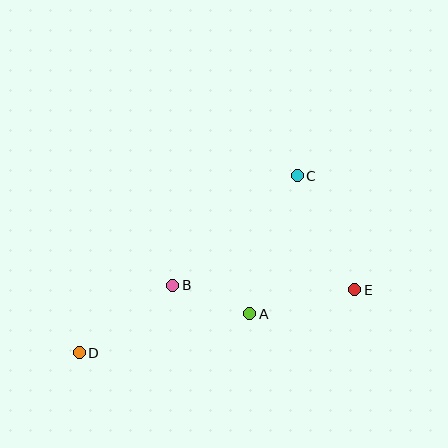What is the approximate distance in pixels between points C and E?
The distance between C and E is approximately 128 pixels.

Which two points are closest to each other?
Points A and B are closest to each other.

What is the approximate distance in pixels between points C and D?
The distance between C and D is approximately 280 pixels.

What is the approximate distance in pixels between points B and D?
The distance between B and D is approximately 115 pixels.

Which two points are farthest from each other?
Points D and E are farthest from each other.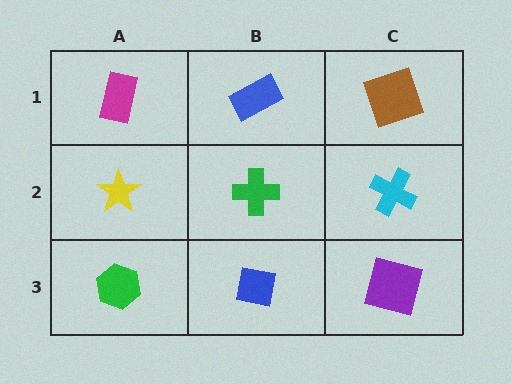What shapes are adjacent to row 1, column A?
A yellow star (row 2, column A), a blue rectangle (row 1, column B).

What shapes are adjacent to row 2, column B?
A blue rectangle (row 1, column B), a blue square (row 3, column B), a yellow star (row 2, column A), a cyan cross (row 2, column C).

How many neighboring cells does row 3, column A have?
2.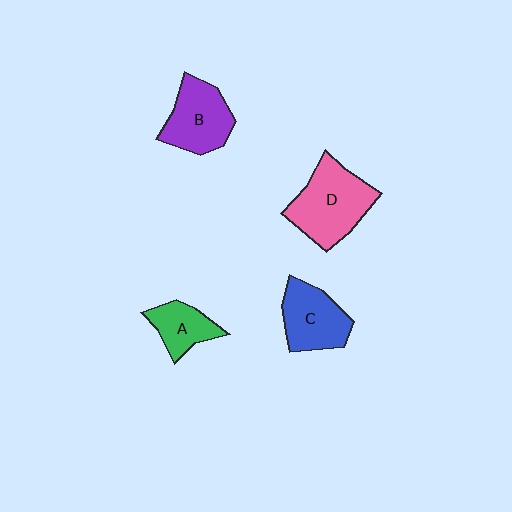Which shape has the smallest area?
Shape A (green).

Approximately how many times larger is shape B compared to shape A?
Approximately 1.5 times.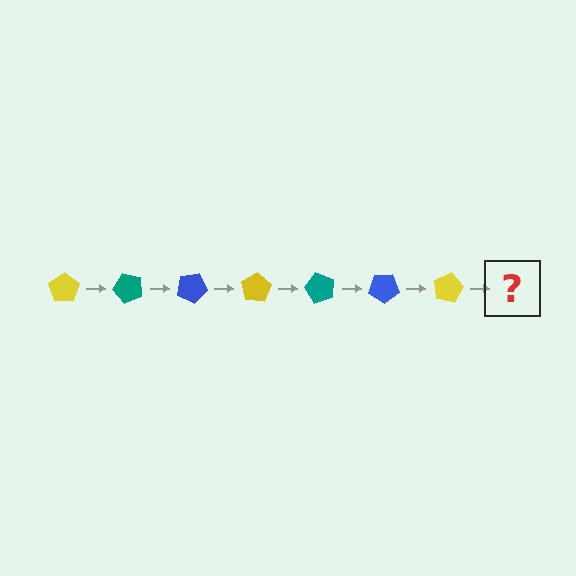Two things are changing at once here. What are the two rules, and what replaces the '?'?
The two rules are that it rotates 50 degrees each step and the color cycles through yellow, teal, and blue. The '?' should be a teal pentagon, rotated 350 degrees from the start.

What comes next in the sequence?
The next element should be a teal pentagon, rotated 350 degrees from the start.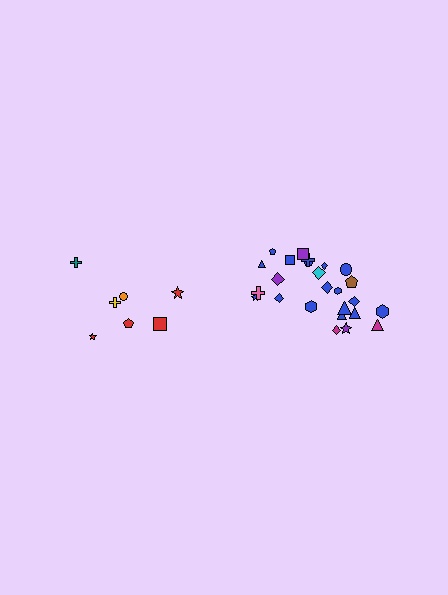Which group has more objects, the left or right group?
The right group.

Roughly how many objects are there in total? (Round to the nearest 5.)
Roughly 30 objects in total.